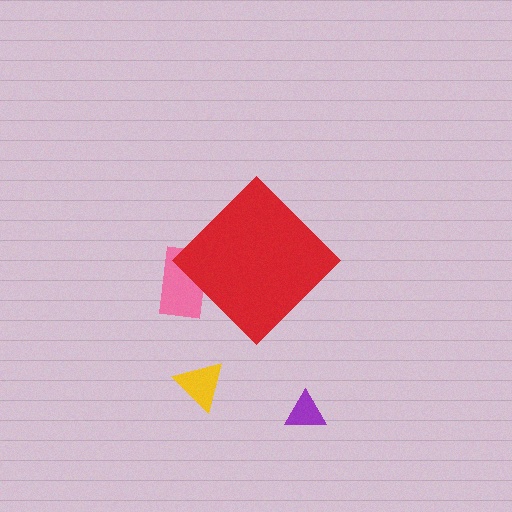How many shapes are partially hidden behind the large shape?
1 shape is partially hidden.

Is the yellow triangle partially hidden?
No, the yellow triangle is fully visible.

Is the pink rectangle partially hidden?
Yes, the pink rectangle is partially hidden behind the red diamond.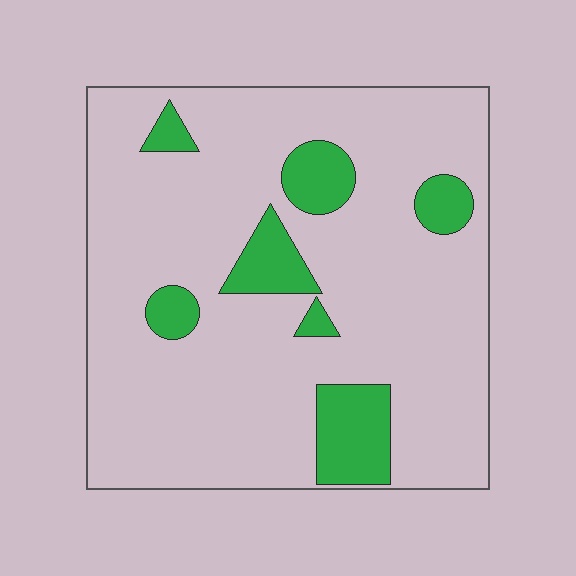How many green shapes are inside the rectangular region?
7.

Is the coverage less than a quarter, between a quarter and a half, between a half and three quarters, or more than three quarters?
Less than a quarter.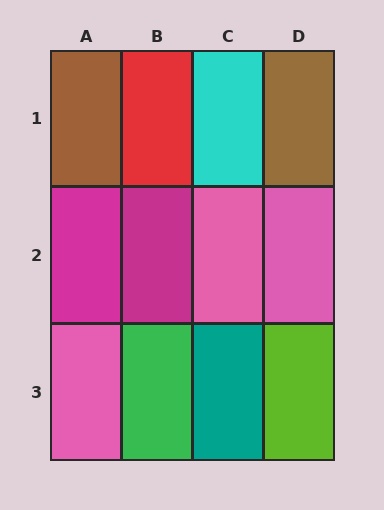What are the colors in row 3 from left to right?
Pink, green, teal, lime.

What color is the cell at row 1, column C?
Cyan.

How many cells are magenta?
2 cells are magenta.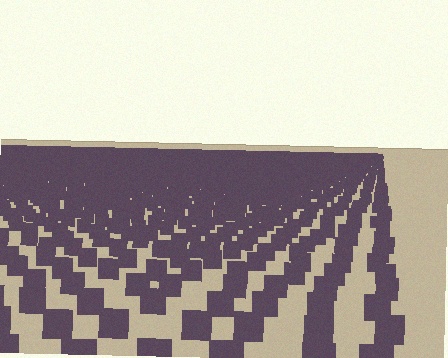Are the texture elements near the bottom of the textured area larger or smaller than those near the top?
Larger. Near the bottom, elements are closer to the viewer and appear at a bigger on-screen size.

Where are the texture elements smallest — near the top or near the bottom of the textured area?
Near the top.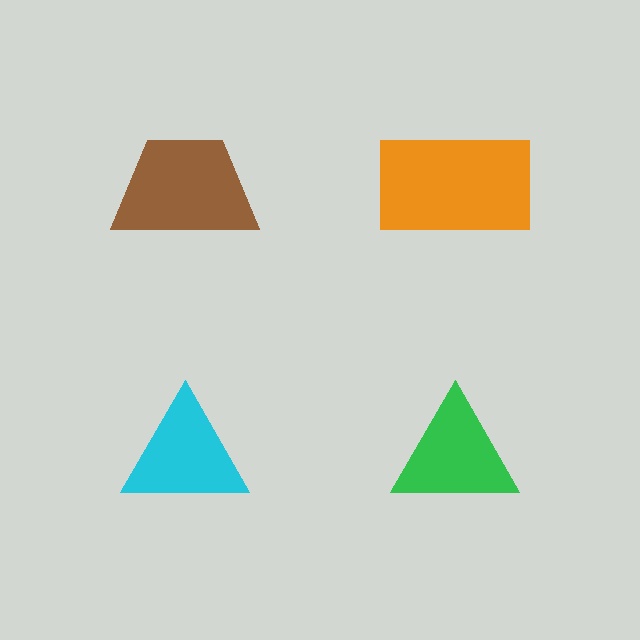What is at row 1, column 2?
An orange rectangle.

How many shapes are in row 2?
2 shapes.